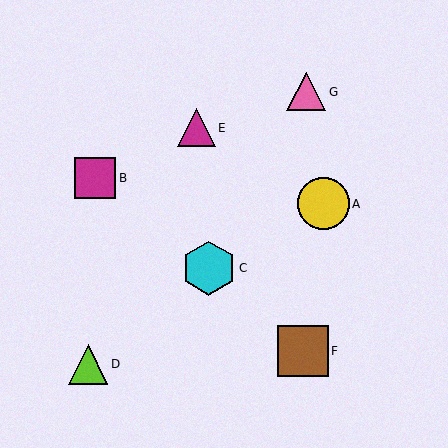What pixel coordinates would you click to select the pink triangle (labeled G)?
Click at (306, 92) to select the pink triangle G.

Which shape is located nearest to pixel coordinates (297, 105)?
The pink triangle (labeled G) at (306, 92) is nearest to that location.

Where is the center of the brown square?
The center of the brown square is at (303, 351).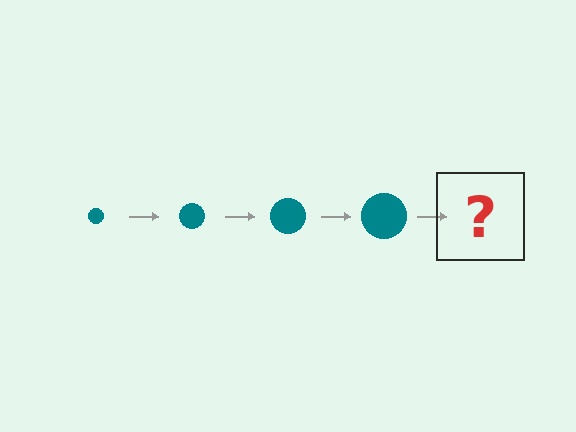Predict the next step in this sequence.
The next step is a teal circle, larger than the previous one.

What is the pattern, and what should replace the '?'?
The pattern is that the circle gets progressively larger each step. The '?' should be a teal circle, larger than the previous one.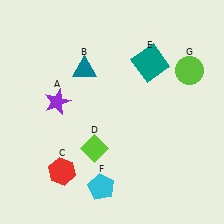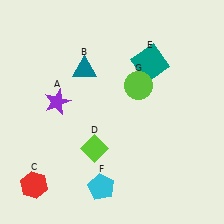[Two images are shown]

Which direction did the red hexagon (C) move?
The red hexagon (C) moved left.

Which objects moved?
The objects that moved are: the red hexagon (C), the lime circle (G).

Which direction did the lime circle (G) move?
The lime circle (G) moved left.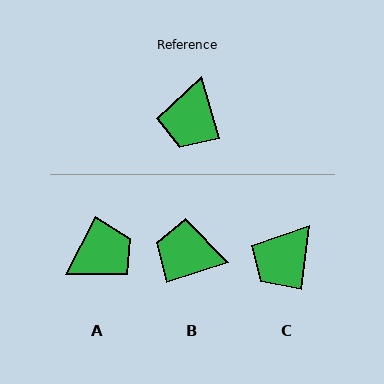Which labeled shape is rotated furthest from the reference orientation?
A, about 136 degrees away.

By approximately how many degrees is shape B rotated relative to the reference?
Approximately 89 degrees clockwise.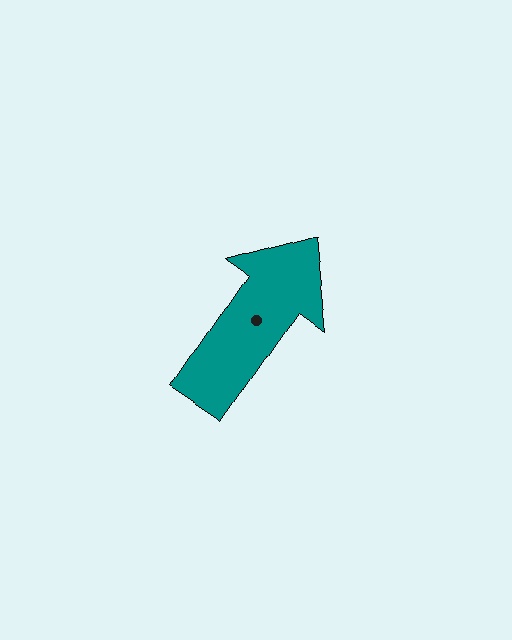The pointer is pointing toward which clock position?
Roughly 1 o'clock.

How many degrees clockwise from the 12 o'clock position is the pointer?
Approximately 34 degrees.